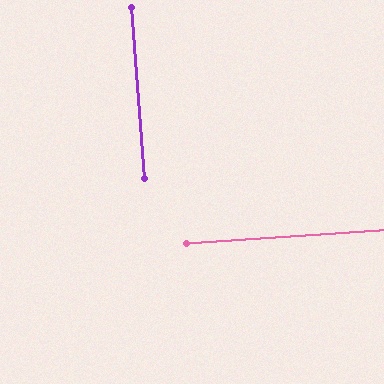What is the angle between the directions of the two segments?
Approximately 89 degrees.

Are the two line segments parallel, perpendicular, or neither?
Perpendicular — they meet at approximately 89°.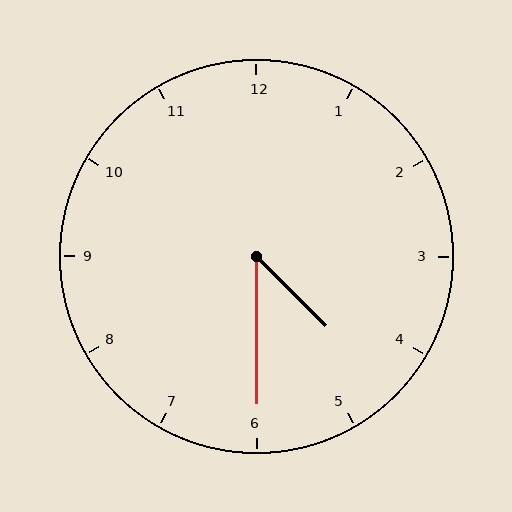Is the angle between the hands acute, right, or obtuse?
It is acute.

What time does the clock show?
4:30.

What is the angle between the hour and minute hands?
Approximately 45 degrees.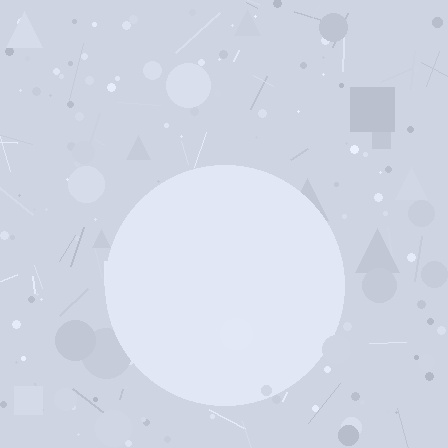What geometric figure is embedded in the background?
A circle is embedded in the background.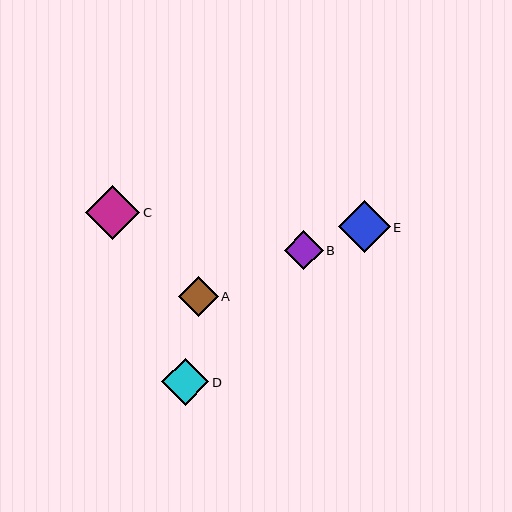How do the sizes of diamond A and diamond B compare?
Diamond A and diamond B are approximately the same size.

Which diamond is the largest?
Diamond C is the largest with a size of approximately 54 pixels.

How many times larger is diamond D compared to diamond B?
Diamond D is approximately 1.2 times the size of diamond B.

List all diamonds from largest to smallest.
From largest to smallest: C, E, D, A, B.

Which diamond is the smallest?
Diamond B is the smallest with a size of approximately 39 pixels.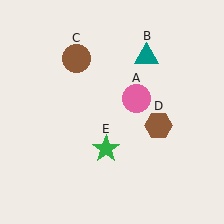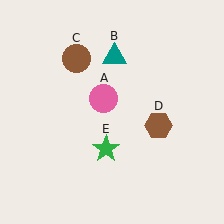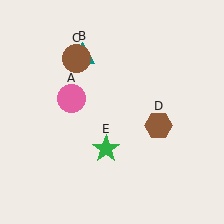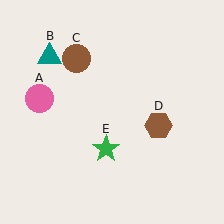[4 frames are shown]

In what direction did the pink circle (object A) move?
The pink circle (object A) moved left.